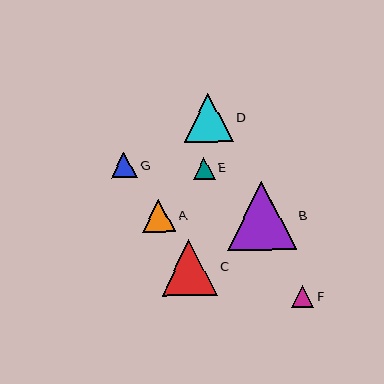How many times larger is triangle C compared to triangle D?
Triangle C is approximately 1.1 times the size of triangle D.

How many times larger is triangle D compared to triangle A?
Triangle D is approximately 1.5 times the size of triangle A.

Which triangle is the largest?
Triangle B is the largest with a size of approximately 68 pixels.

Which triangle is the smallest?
Triangle E is the smallest with a size of approximately 22 pixels.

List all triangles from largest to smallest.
From largest to smallest: B, C, D, A, G, F, E.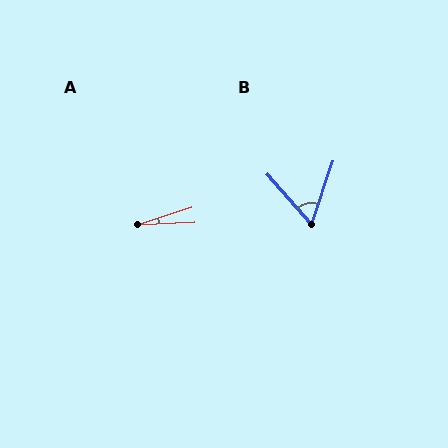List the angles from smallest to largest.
A (15°), B (61°).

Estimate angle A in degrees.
Approximately 15 degrees.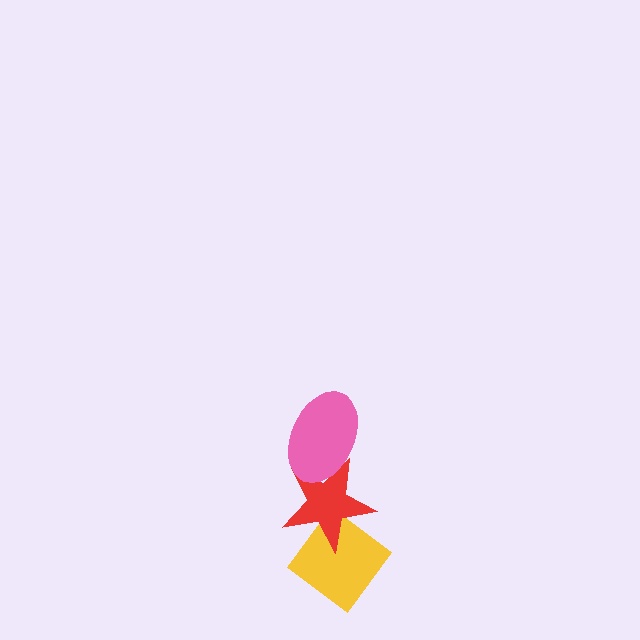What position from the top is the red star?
The red star is 2nd from the top.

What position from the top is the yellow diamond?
The yellow diamond is 3rd from the top.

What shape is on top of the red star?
The pink ellipse is on top of the red star.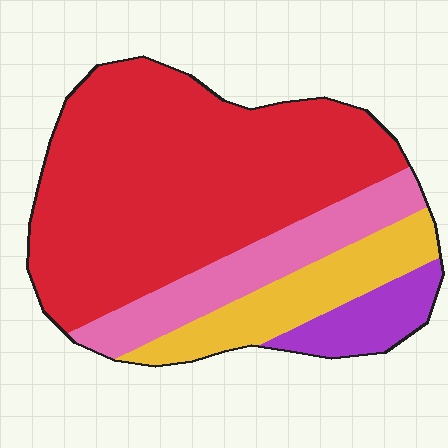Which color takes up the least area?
Purple, at roughly 10%.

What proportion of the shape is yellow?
Yellow takes up about one sixth (1/6) of the shape.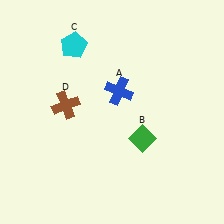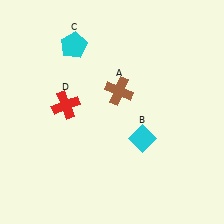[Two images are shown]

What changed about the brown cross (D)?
In Image 1, D is brown. In Image 2, it changed to red.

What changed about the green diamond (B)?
In Image 1, B is green. In Image 2, it changed to cyan.